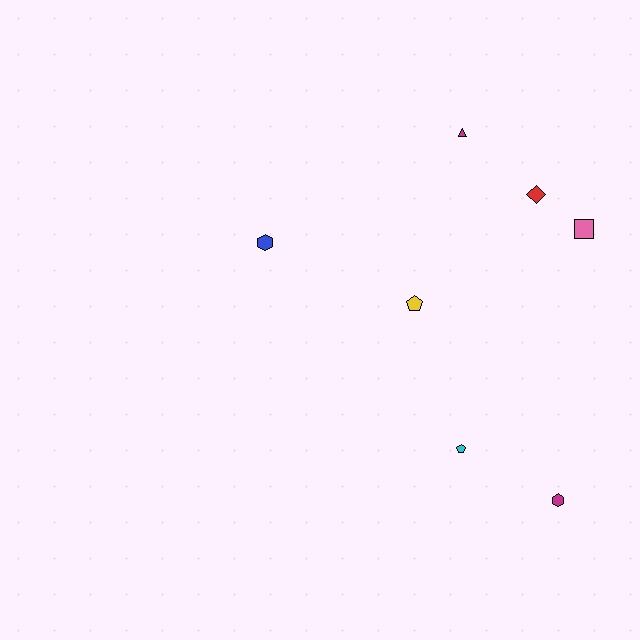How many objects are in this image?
There are 7 objects.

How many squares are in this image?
There is 1 square.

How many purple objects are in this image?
There are no purple objects.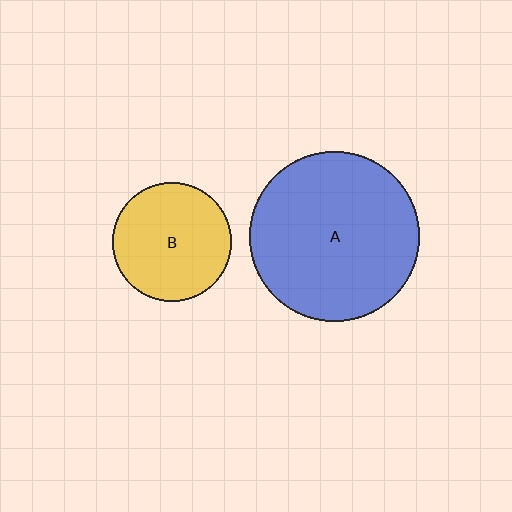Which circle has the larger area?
Circle A (blue).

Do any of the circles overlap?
No, none of the circles overlap.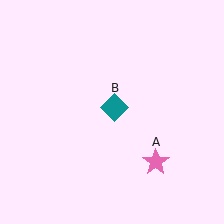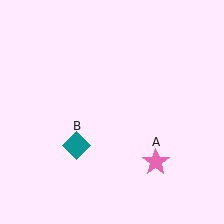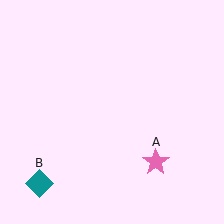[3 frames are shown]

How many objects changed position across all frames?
1 object changed position: teal diamond (object B).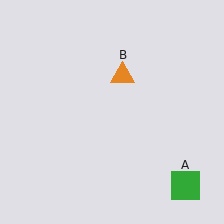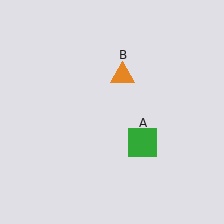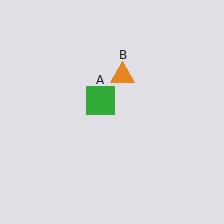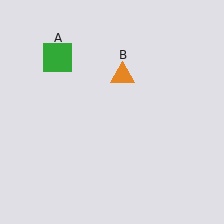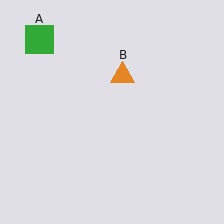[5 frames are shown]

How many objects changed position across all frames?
1 object changed position: green square (object A).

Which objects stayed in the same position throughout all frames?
Orange triangle (object B) remained stationary.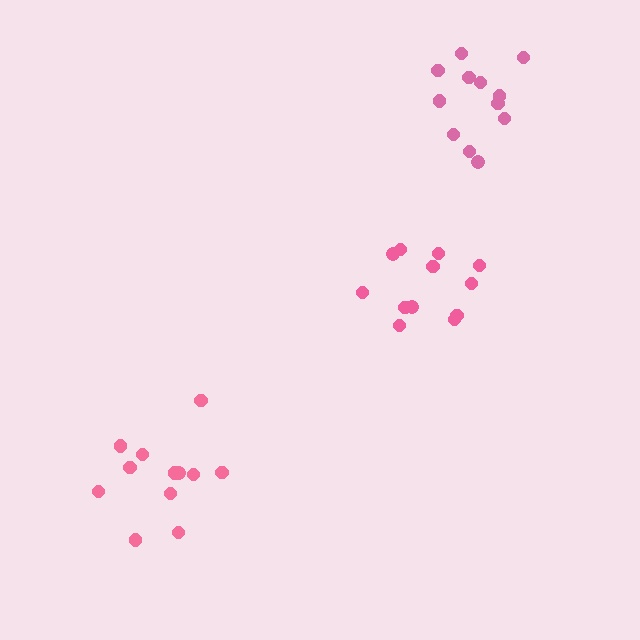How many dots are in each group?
Group 1: 12 dots, Group 2: 12 dots, Group 3: 12 dots (36 total).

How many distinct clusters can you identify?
There are 3 distinct clusters.